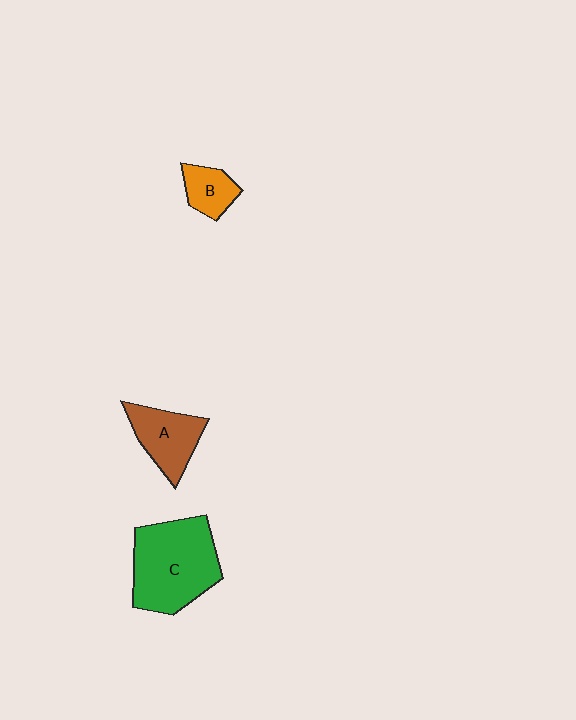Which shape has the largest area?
Shape C (green).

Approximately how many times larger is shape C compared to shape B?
Approximately 3.1 times.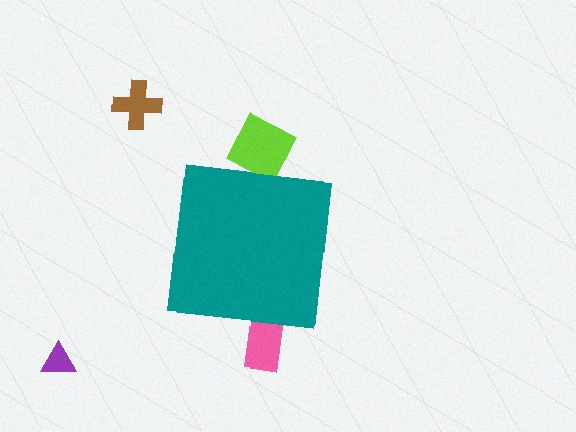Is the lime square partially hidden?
Yes, the lime square is partially hidden behind the teal square.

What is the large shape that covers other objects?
A teal square.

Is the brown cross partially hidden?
No, the brown cross is fully visible.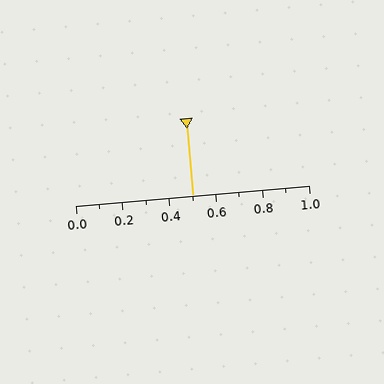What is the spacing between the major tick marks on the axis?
The major ticks are spaced 0.2 apart.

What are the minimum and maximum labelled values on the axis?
The axis runs from 0.0 to 1.0.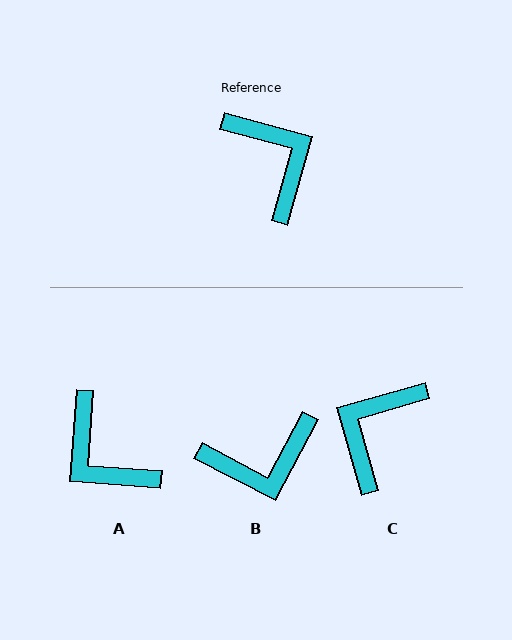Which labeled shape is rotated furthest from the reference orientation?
A, about 169 degrees away.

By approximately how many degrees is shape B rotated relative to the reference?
Approximately 102 degrees clockwise.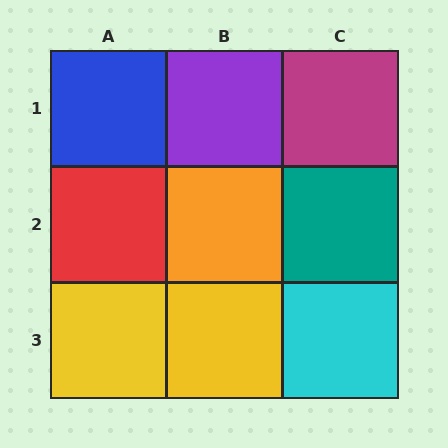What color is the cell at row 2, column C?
Teal.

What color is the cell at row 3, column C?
Cyan.